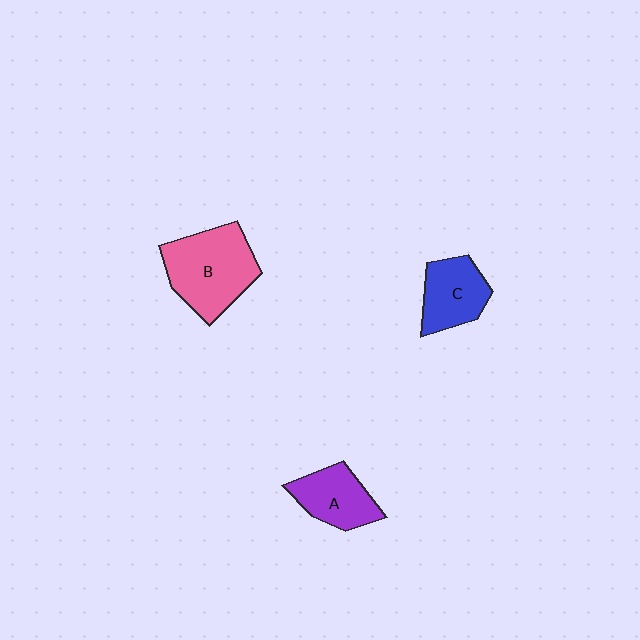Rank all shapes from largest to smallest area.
From largest to smallest: B (pink), C (blue), A (purple).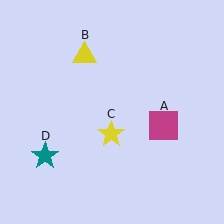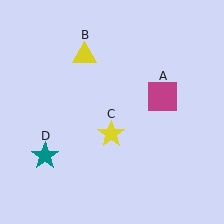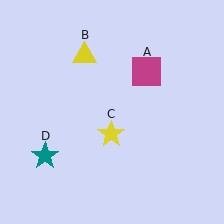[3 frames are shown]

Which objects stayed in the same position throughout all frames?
Yellow triangle (object B) and yellow star (object C) and teal star (object D) remained stationary.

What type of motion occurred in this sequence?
The magenta square (object A) rotated counterclockwise around the center of the scene.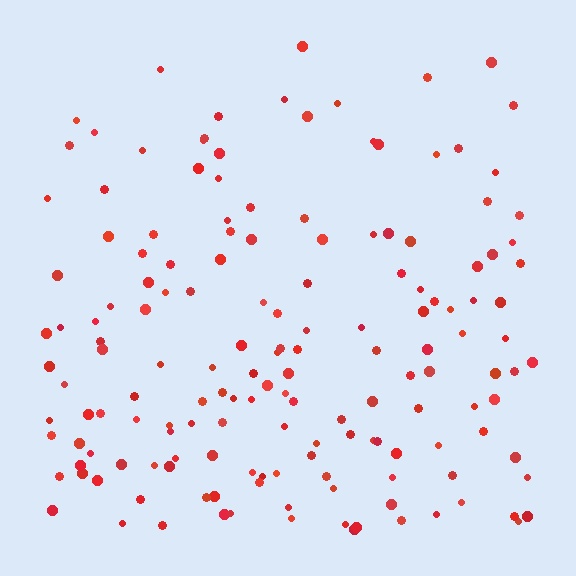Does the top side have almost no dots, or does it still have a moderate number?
Still a moderate number, just noticeably fewer than the bottom.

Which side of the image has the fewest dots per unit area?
The top.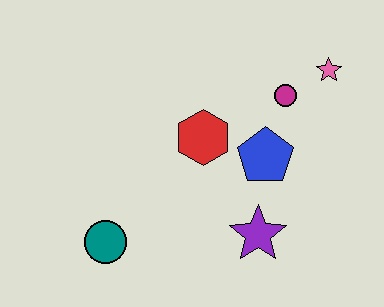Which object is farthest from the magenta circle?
The teal circle is farthest from the magenta circle.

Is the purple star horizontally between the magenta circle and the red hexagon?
Yes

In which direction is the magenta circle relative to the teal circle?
The magenta circle is to the right of the teal circle.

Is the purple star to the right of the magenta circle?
No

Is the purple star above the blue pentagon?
No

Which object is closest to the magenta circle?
The pink star is closest to the magenta circle.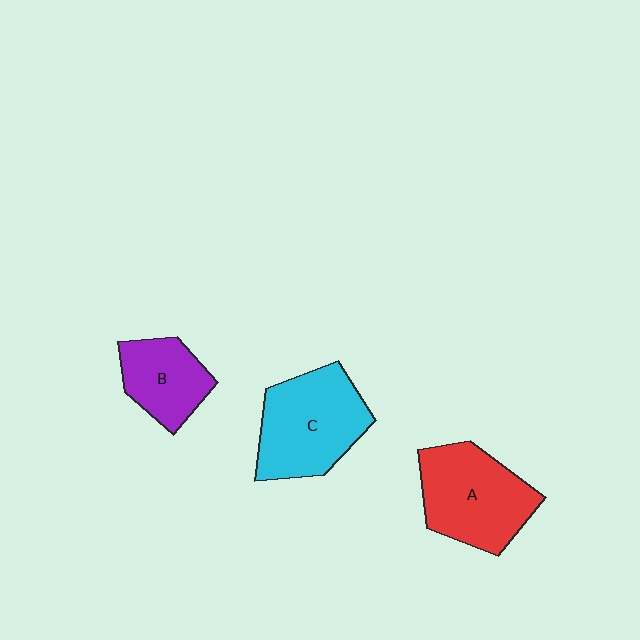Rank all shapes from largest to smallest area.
From largest to smallest: C (cyan), A (red), B (purple).